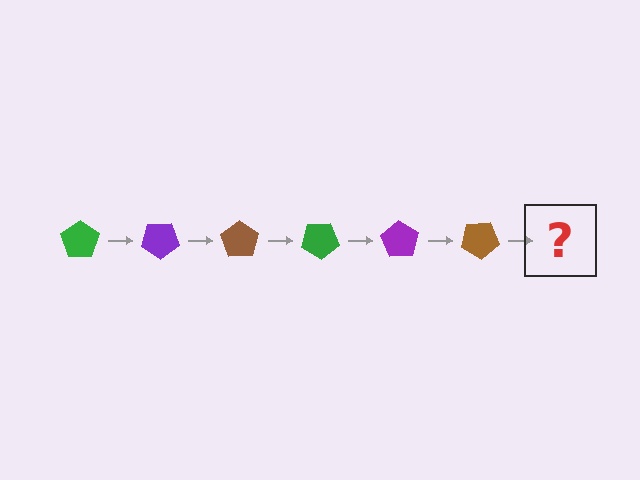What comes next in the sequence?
The next element should be a green pentagon, rotated 210 degrees from the start.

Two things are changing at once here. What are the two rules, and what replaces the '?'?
The two rules are that it rotates 35 degrees each step and the color cycles through green, purple, and brown. The '?' should be a green pentagon, rotated 210 degrees from the start.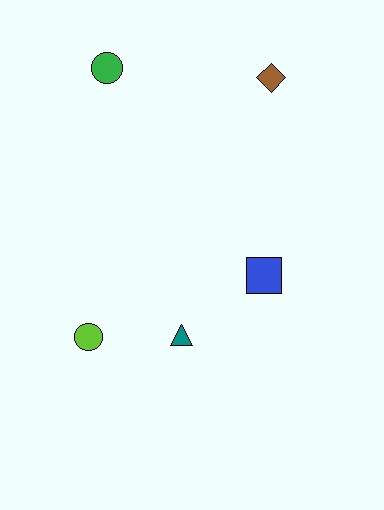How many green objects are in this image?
There is 1 green object.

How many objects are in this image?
There are 5 objects.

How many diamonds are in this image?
There is 1 diamond.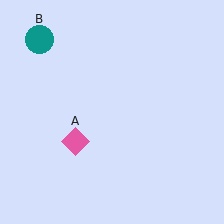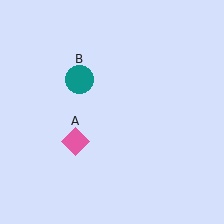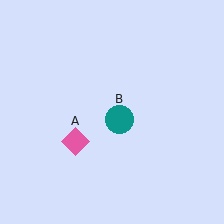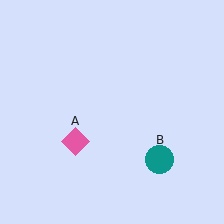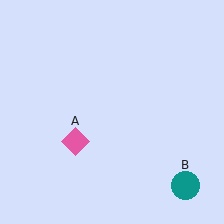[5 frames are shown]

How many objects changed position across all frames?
1 object changed position: teal circle (object B).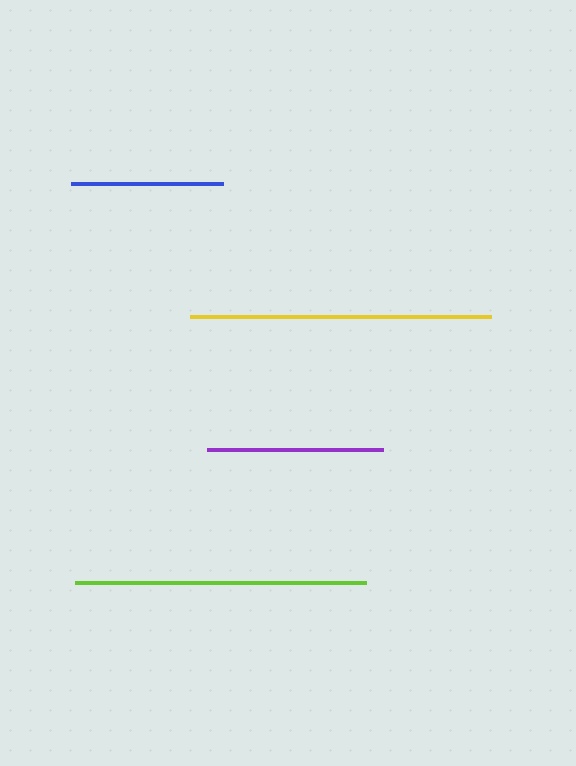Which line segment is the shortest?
The blue line is the shortest at approximately 152 pixels.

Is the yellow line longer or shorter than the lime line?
The yellow line is longer than the lime line.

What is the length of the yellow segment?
The yellow segment is approximately 302 pixels long.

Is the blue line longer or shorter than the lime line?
The lime line is longer than the blue line.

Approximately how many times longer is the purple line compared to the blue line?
The purple line is approximately 1.2 times the length of the blue line.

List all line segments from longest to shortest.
From longest to shortest: yellow, lime, purple, blue.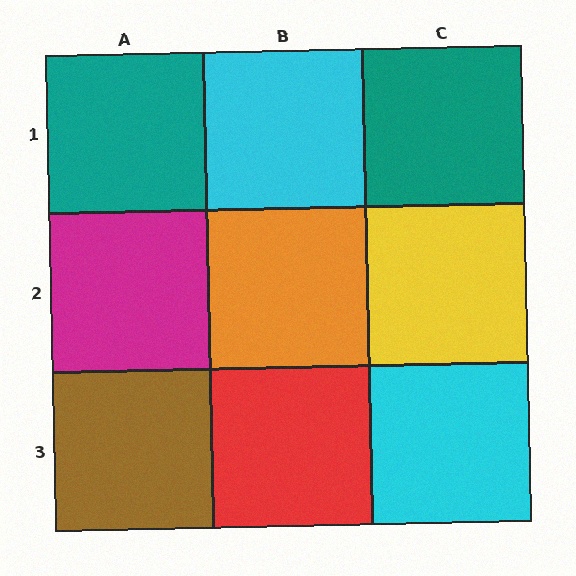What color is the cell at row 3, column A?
Brown.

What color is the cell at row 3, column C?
Cyan.